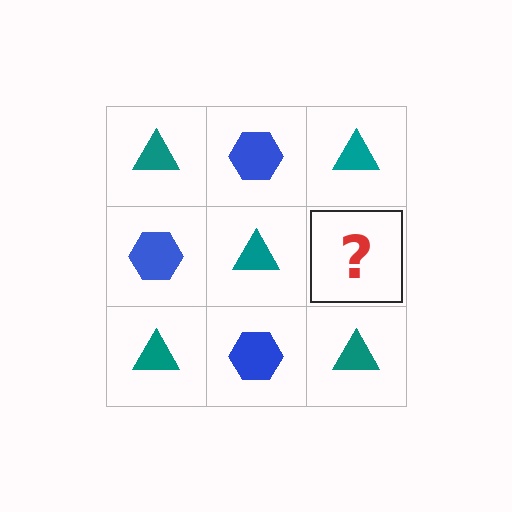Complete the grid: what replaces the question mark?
The question mark should be replaced with a blue hexagon.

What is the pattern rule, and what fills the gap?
The rule is that it alternates teal triangle and blue hexagon in a checkerboard pattern. The gap should be filled with a blue hexagon.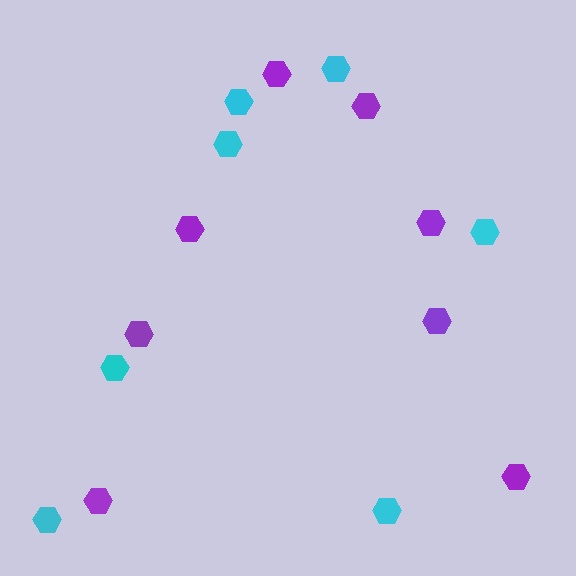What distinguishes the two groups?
There are 2 groups: one group of cyan hexagons (7) and one group of purple hexagons (8).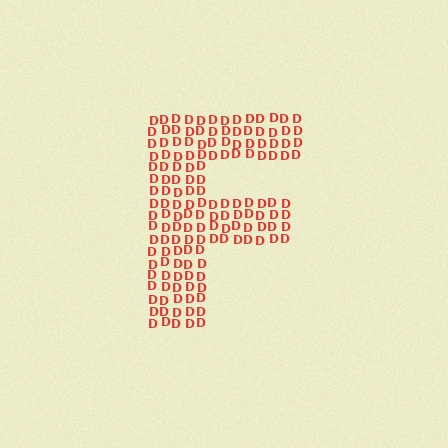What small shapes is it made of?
It is made of small letter D's.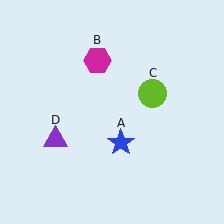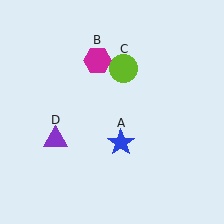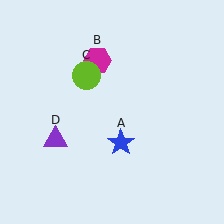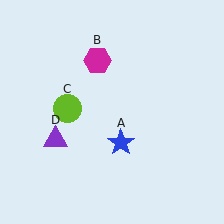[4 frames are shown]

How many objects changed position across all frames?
1 object changed position: lime circle (object C).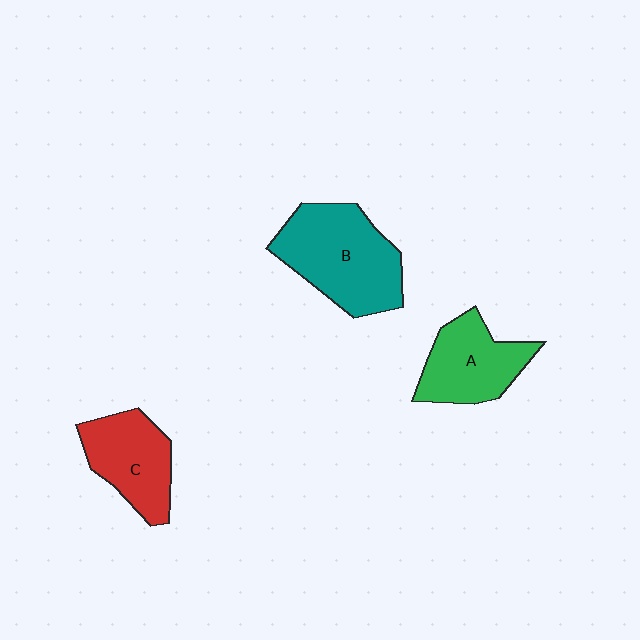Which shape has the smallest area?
Shape C (red).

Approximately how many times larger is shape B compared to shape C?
Approximately 1.4 times.